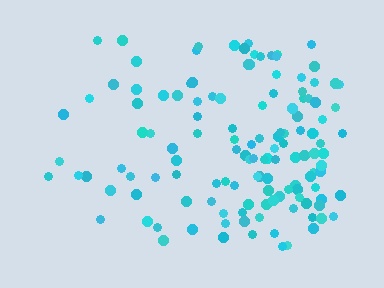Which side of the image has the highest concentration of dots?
The right.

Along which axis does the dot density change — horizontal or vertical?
Horizontal.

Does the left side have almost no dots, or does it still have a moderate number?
Still a moderate number, just noticeably fewer than the right.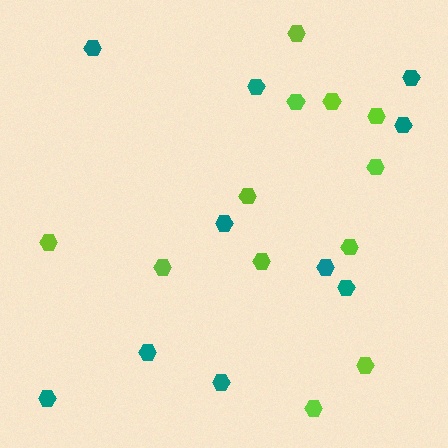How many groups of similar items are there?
There are 2 groups: one group of lime hexagons (12) and one group of teal hexagons (10).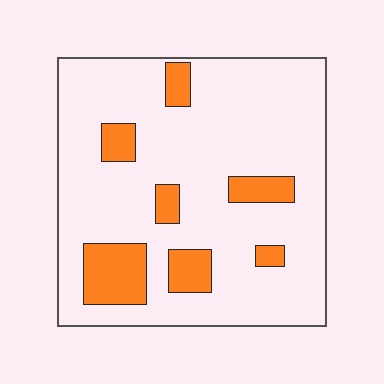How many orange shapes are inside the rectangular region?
7.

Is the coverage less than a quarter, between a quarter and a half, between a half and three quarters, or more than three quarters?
Less than a quarter.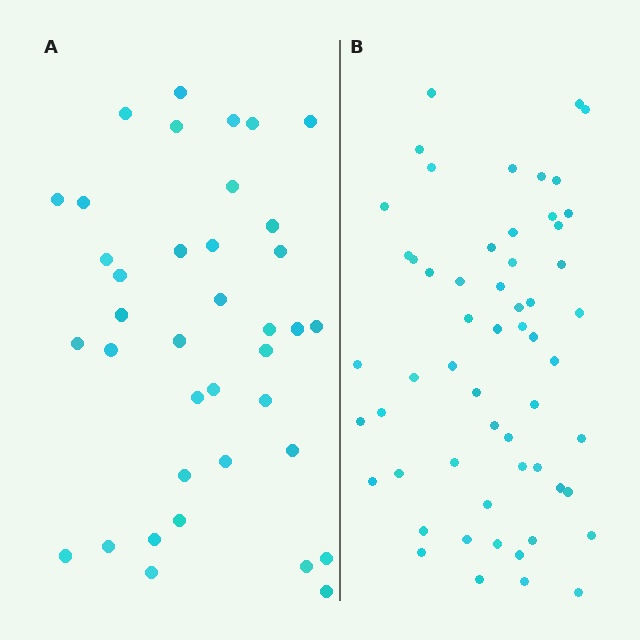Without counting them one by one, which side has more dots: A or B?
Region B (the right region) has more dots.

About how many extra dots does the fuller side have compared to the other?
Region B has approximately 20 more dots than region A.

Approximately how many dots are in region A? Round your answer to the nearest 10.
About 40 dots. (The exact count is 38, which rounds to 40.)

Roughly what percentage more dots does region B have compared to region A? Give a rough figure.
About 50% more.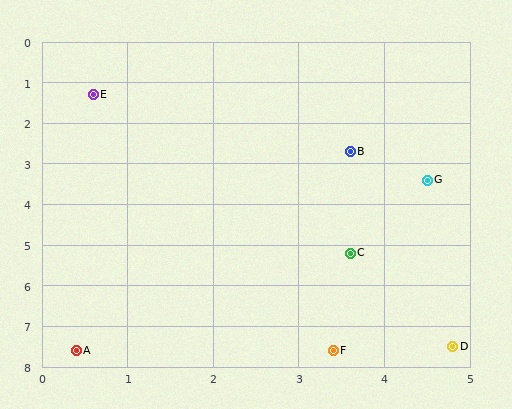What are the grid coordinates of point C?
Point C is at approximately (3.6, 5.2).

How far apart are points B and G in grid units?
Points B and G are about 1.1 grid units apart.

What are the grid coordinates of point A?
Point A is at approximately (0.4, 7.6).